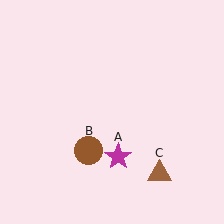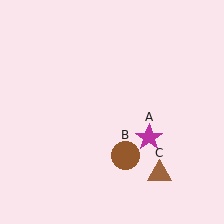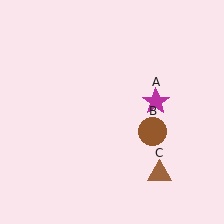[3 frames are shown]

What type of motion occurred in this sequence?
The magenta star (object A), brown circle (object B) rotated counterclockwise around the center of the scene.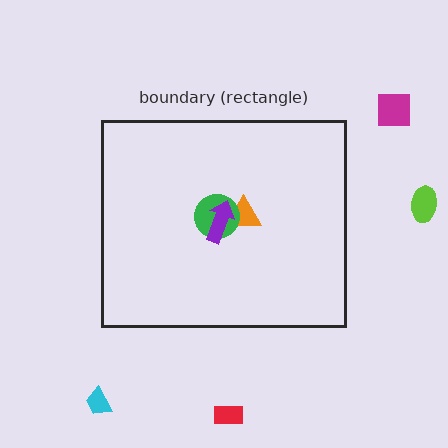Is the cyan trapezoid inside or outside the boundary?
Outside.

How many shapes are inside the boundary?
3 inside, 4 outside.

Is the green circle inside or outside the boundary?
Inside.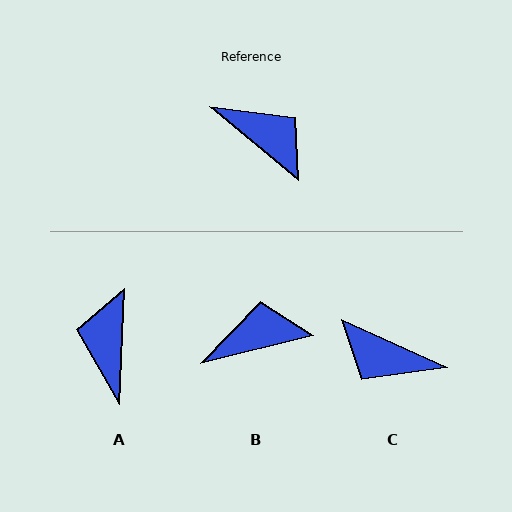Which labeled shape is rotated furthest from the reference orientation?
C, about 165 degrees away.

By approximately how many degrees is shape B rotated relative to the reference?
Approximately 54 degrees counter-clockwise.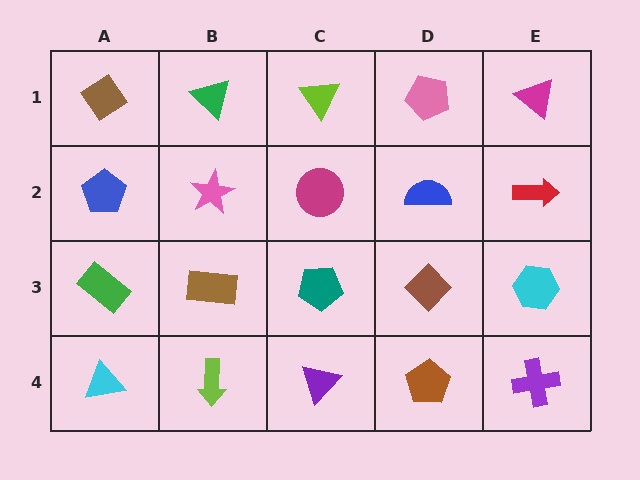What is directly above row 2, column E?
A magenta triangle.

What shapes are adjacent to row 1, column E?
A red arrow (row 2, column E), a pink pentagon (row 1, column D).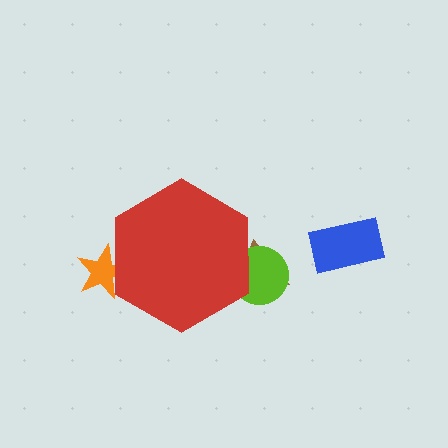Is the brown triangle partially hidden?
Yes, the brown triangle is partially hidden behind the red hexagon.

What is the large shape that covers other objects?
A red hexagon.